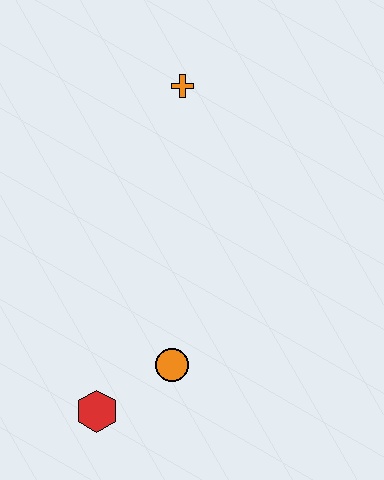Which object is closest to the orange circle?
The red hexagon is closest to the orange circle.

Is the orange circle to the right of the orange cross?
No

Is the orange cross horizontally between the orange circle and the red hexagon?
No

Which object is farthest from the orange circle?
The orange cross is farthest from the orange circle.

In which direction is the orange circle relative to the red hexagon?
The orange circle is to the right of the red hexagon.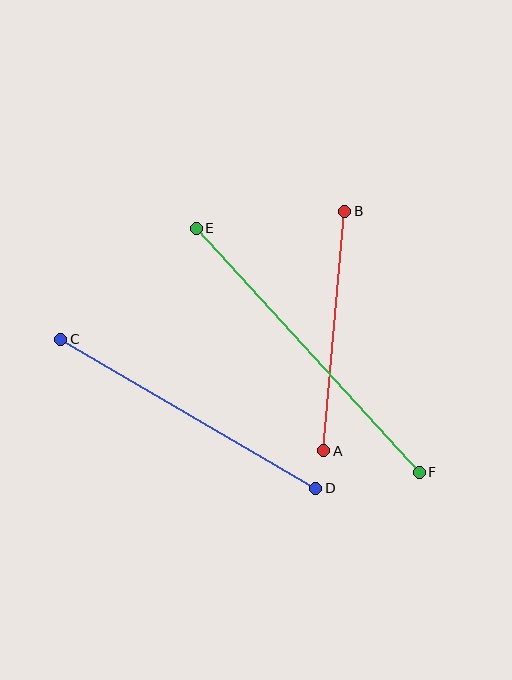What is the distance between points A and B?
The distance is approximately 240 pixels.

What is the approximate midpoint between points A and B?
The midpoint is at approximately (334, 331) pixels.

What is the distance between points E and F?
The distance is approximately 331 pixels.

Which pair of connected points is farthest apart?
Points E and F are farthest apart.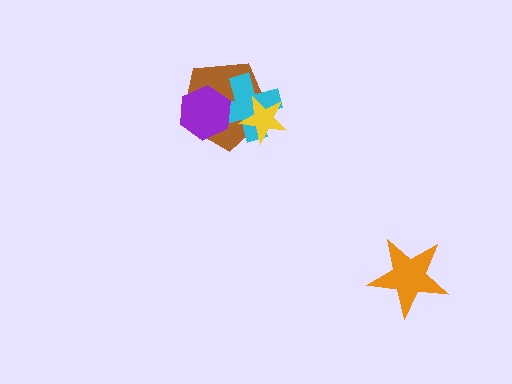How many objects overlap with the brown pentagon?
3 objects overlap with the brown pentagon.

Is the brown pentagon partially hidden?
Yes, it is partially covered by another shape.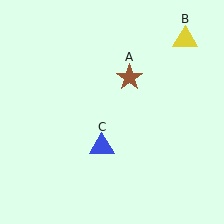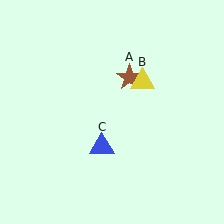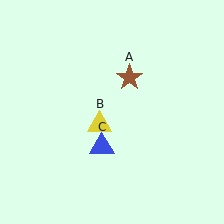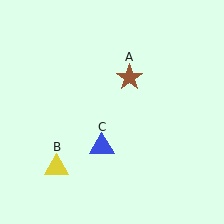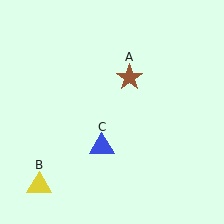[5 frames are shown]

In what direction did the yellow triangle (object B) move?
The yellow triangle (object B) moved down and to the left.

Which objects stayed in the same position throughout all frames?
Brown star (object A) and blue triangle (object C) remained stationary.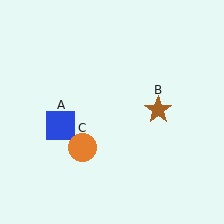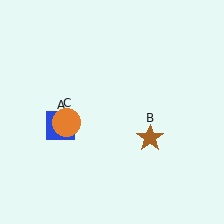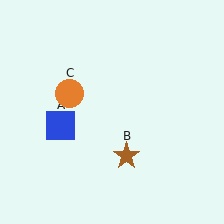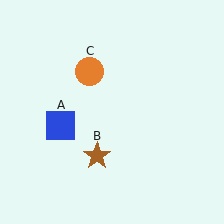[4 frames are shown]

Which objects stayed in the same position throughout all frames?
Blue square (object A) remained stationary.